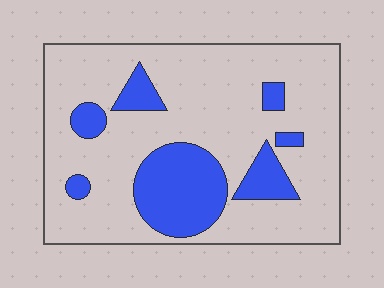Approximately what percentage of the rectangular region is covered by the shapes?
Approximately 20%.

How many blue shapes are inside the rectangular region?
7.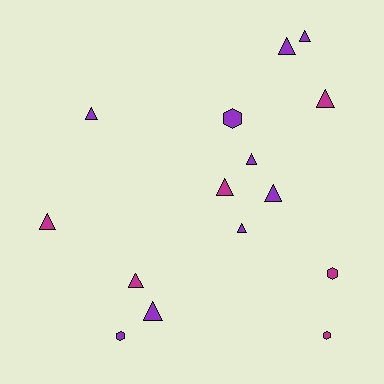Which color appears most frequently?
Purple, with 9 objects.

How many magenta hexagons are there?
There are 2 magenta hexagons.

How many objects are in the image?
There are 15 objects.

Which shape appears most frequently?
Triangle, with 11 objects.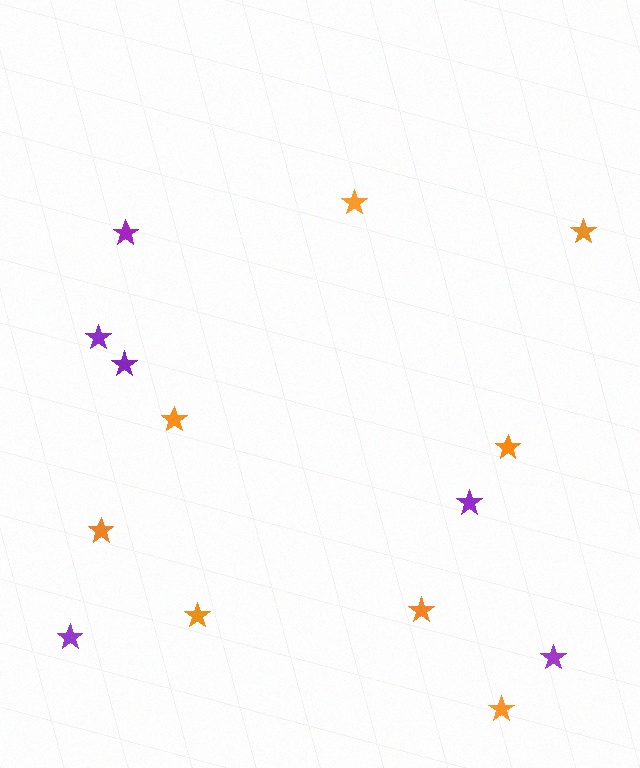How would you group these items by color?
There are 2 groups: one group of orange stars (8) and one group of purple stars (6).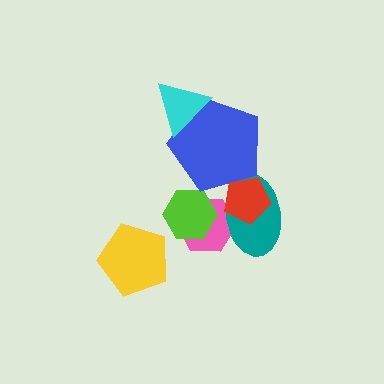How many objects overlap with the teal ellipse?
3 objects overlap with the teal ellipse.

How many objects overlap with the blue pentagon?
3 objects overlap with the blue pentagon.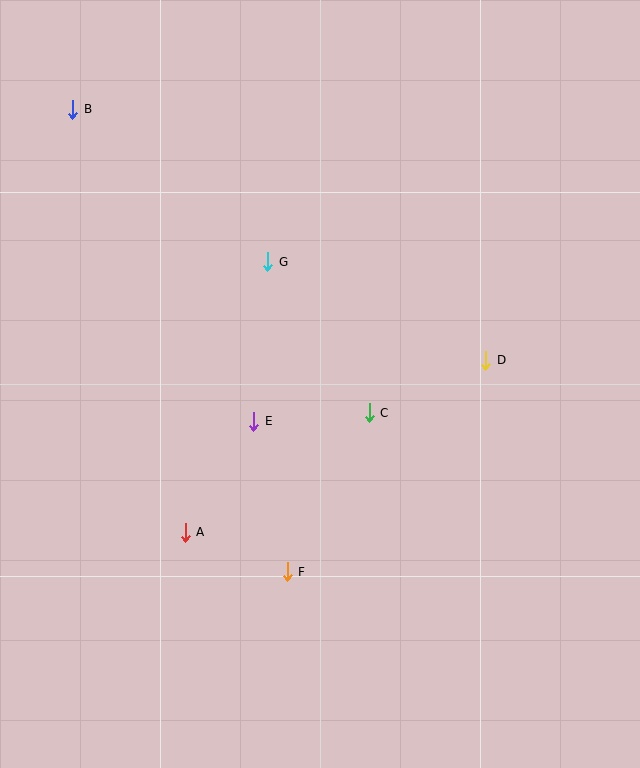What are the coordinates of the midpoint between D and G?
The midpoint between D and G is at (377, 311).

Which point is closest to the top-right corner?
Point D is closest to the top-right corner.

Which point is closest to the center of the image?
Point C at (369, 413) is closest to the center.